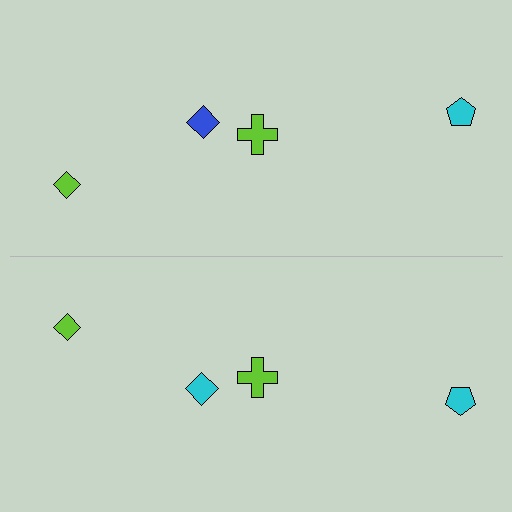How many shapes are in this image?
There are 8 shapes in this image.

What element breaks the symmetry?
The cyan diamond on the bottom side breaks the symmetry — its mirror counterpart is blue.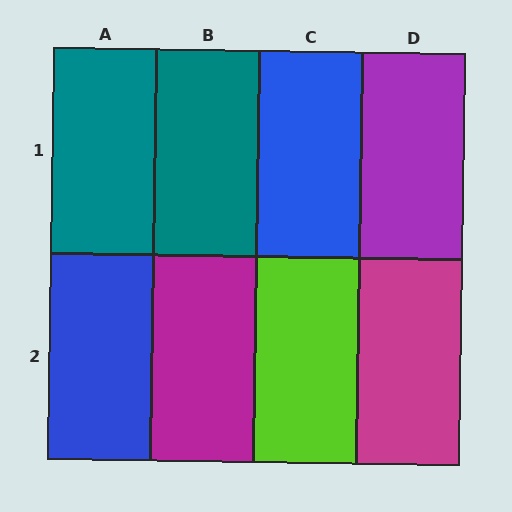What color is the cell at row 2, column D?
Magenta.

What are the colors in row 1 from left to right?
Teal, teal, blue, purple.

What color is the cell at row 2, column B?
Magenta.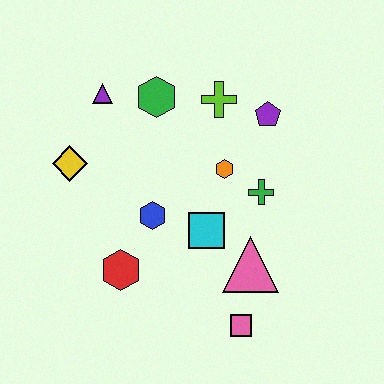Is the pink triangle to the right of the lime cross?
Yes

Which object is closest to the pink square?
The pink triangle is closest to the pink square.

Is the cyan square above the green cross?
No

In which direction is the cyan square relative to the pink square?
The cyan square is above the pink square.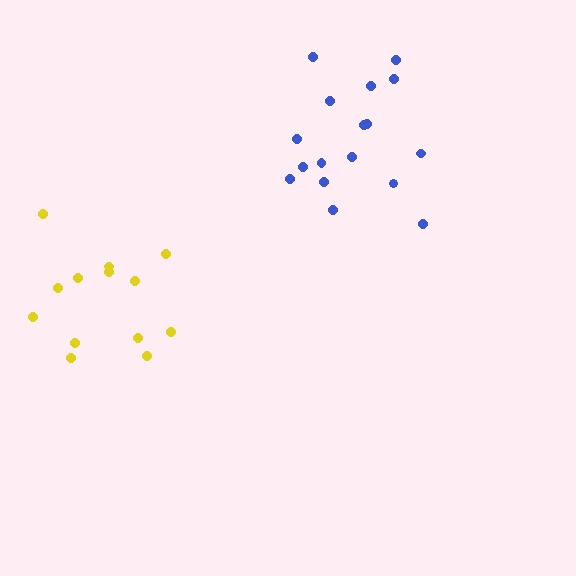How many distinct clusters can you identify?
There are 2 distinct clusters.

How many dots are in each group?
Group 1: 13 dots, Group 2: 17 dots (30 total).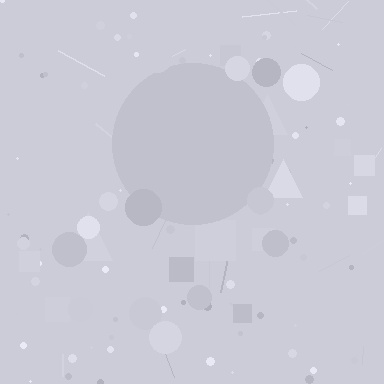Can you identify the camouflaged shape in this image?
The camouflaged shape is a circle.